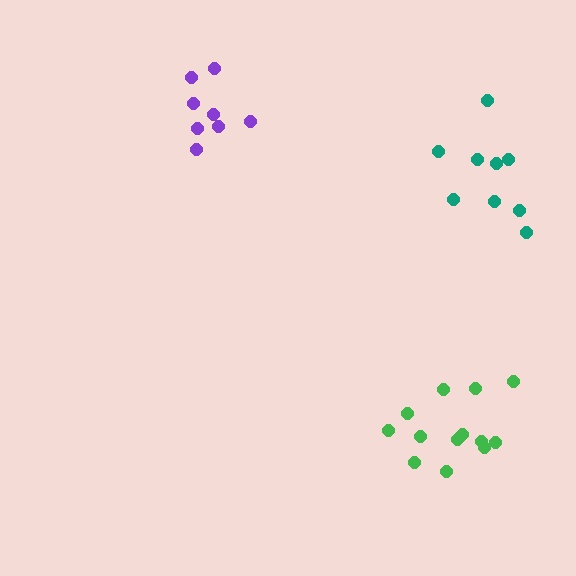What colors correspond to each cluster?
The clusters are colored: purple, teal, green.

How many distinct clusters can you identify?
There are 3 distinct clusters.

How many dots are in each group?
Group 1: 8 dots, Group 2: 9 dots, Group 3: 13 dots (30 total).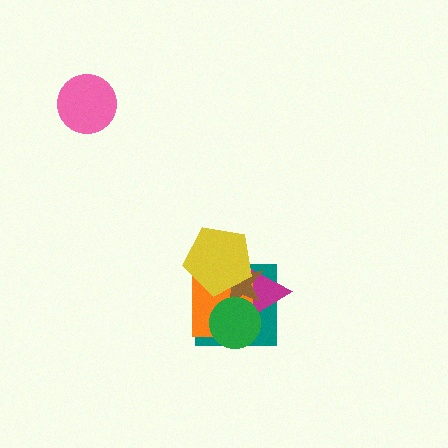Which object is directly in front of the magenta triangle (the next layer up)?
The orange square is directly in front of the magenta triangle.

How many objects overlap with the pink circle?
0 objects overlap with the pink circle.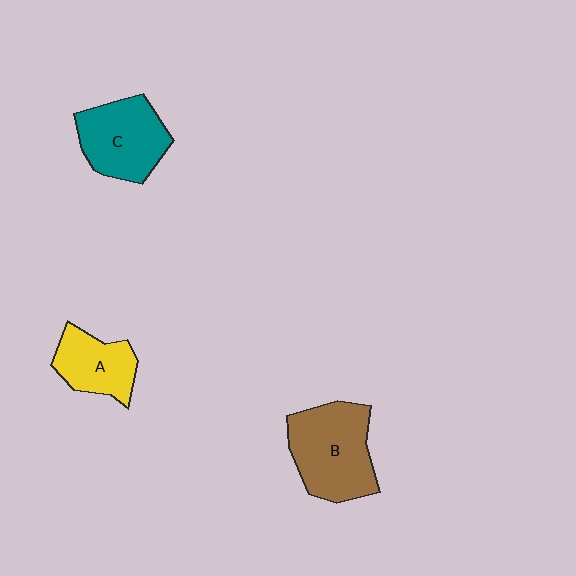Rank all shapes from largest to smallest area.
From largest to smallest: B (brown), C (teal), A (yellow).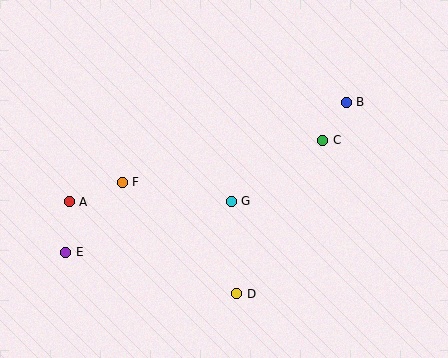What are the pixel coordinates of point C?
Point C is at (323, 140).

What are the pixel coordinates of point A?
Point A is at (69, 202).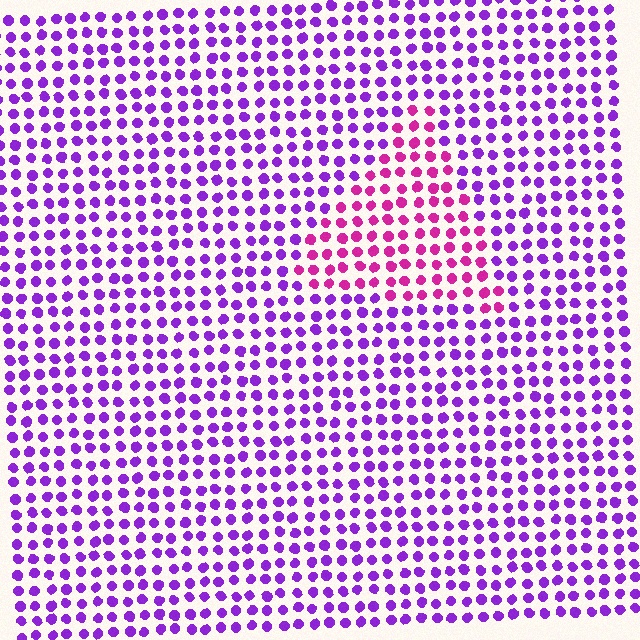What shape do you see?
I see a triangle.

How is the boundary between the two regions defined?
The boundary is defined purely by a slight shift in hue (about 42 degrees). Spacing, size, and orientation are identical on both sides.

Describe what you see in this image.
The image is filled with small purple elements in a uniform arrangement. A triangle-shaped region is visible where the elements are tinted to a slightly different hue, forming a subtle color boundary.